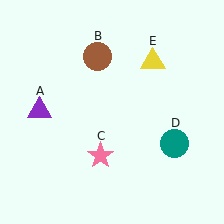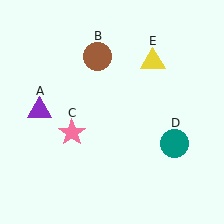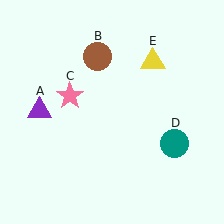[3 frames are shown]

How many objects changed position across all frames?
1 object changed position: pink star (object C).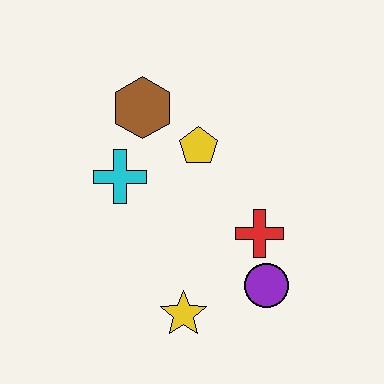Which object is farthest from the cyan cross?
The purple circle is farthest from the cyan cross.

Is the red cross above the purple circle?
Yes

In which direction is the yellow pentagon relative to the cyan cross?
The yellow pentagon is to the right of the cyan cross.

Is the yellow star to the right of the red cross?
No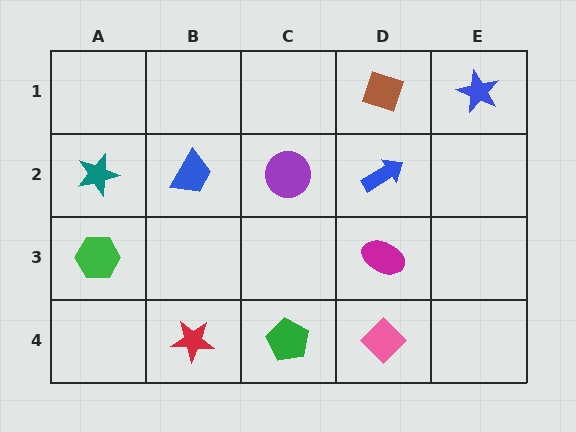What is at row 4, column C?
A green pentagon.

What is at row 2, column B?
A blue trapezoid.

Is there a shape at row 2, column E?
No, that cell is empty.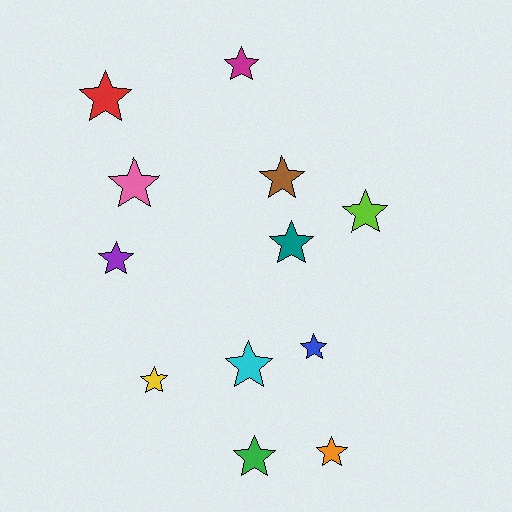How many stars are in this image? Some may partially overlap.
There are 12 stars.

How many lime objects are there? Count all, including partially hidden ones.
There is 1 lime object.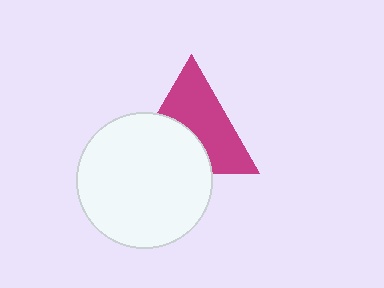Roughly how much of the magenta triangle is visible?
About half of it is visible (roughly 58%).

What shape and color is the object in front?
The object in front is a white circle.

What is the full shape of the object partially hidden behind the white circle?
The partially hidden object is a magenta triangle.